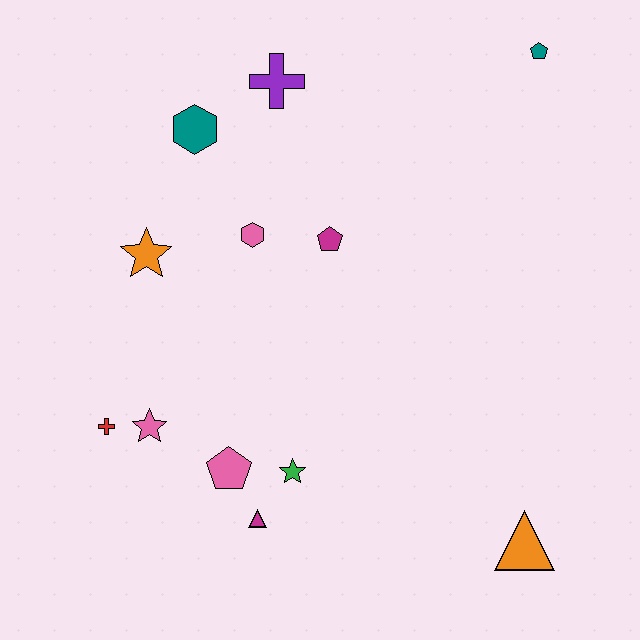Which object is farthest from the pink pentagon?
The teal pentagon is farthest from the pink pentagon.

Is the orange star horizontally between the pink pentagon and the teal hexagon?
No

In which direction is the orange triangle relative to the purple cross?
The orange triangle is below the purple cross.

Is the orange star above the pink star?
Yes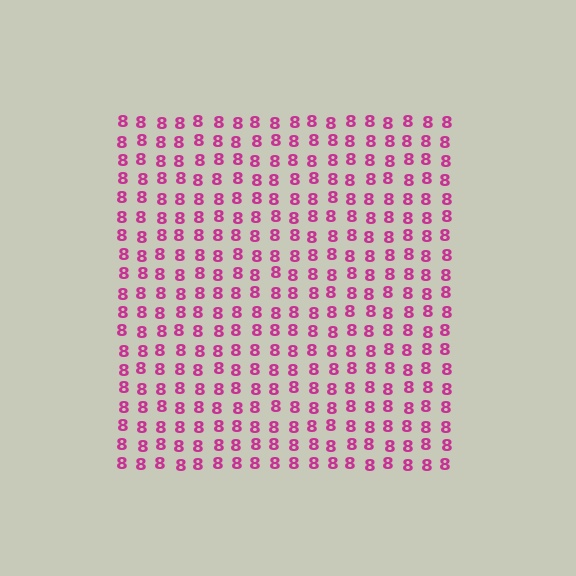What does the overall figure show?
The overall figure shows a square.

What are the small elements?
The small elements are digit 8's.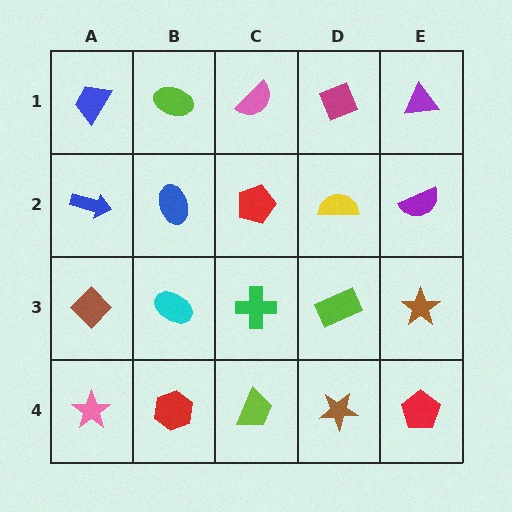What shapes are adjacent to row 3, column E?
A purple semicircle (row 2, column E), a red pentagon (row 4, column E), a lime rectangle (row 3, column D).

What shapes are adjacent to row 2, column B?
A lime ellipse (row 1, column B), a cyan ellipse (row 3, column B), a blue arrow (row 2, column A), a red pentagon (row 2, column C).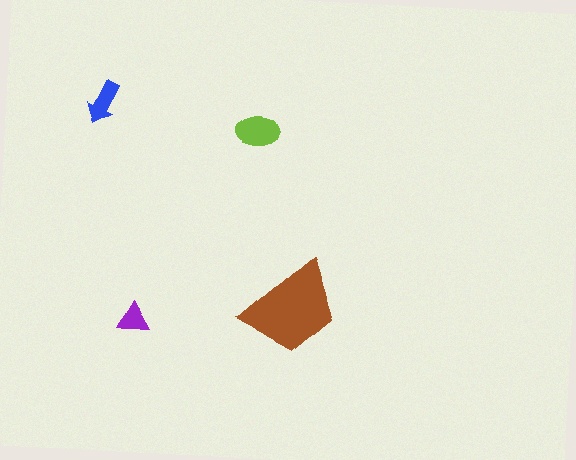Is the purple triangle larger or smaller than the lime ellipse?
Smaller.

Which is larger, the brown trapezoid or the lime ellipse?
The brown trapezoid.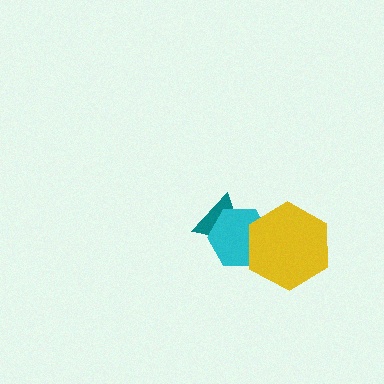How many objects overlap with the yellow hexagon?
1 object overlaps with the yellow hexagon.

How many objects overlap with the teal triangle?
1 object overlaps with the teal triangle.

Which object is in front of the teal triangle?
The cyan hexagon is in front of the teal triangle.